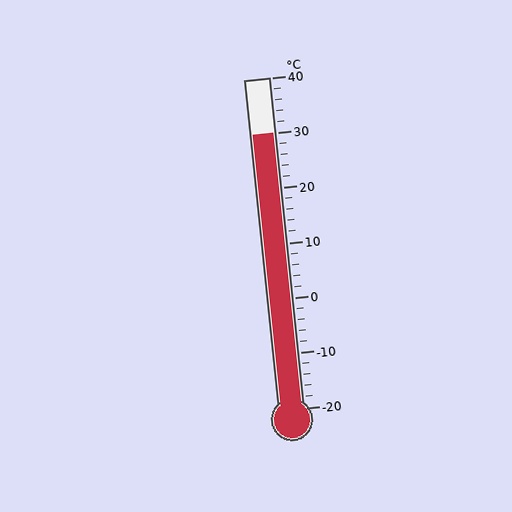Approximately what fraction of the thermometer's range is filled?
The thermometer is filled to approximately 85% of its range.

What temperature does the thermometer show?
The thermometer shows approximately 30°C.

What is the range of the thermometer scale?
The thermometer scale ranges from -20°C to 40°C.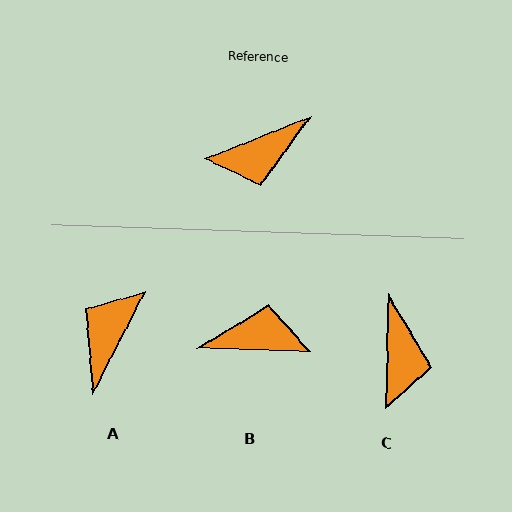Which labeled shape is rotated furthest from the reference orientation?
B, about 157 degrees away.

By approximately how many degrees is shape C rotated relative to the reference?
Approximately 67 degrees counter-clockwise.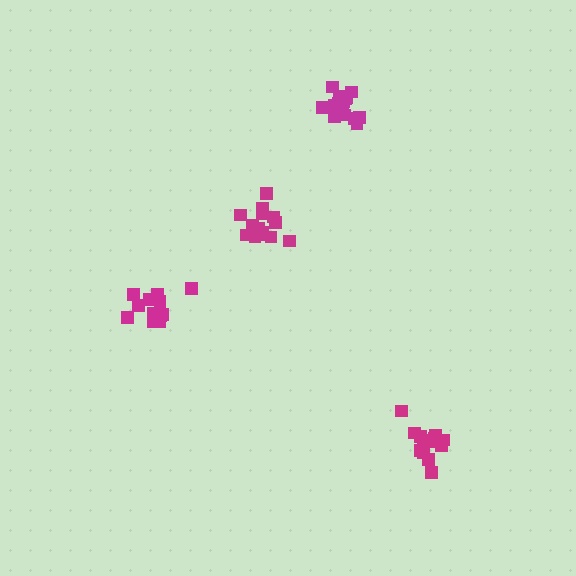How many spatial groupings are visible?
There are 4 spatial groupings.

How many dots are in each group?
Group 1: 13 dots, Group 2: 14 dots, Group 3: 16 dots, Group 4: 17 dots (60 total).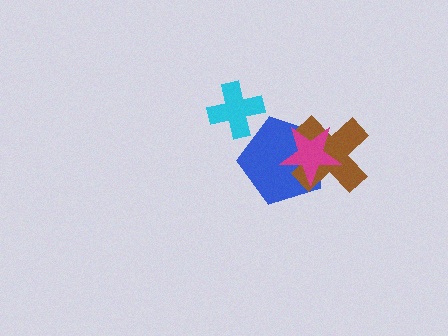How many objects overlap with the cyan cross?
0 objects overlap with the cyan cross.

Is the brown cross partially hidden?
Yes, it is partially covered by another shape.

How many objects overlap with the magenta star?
2 objects overlap with the magenta star.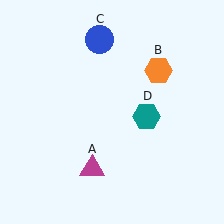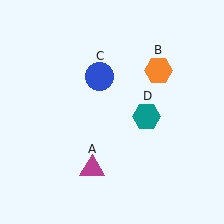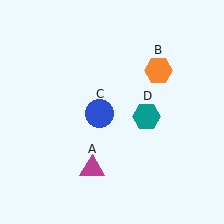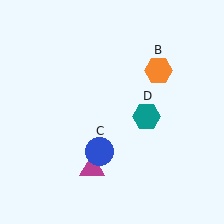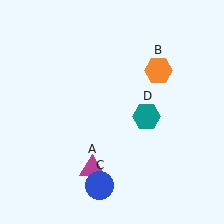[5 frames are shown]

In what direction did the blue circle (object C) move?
The blue circle (object C) moved down.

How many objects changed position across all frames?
1 object changed position: blue circle (object C).